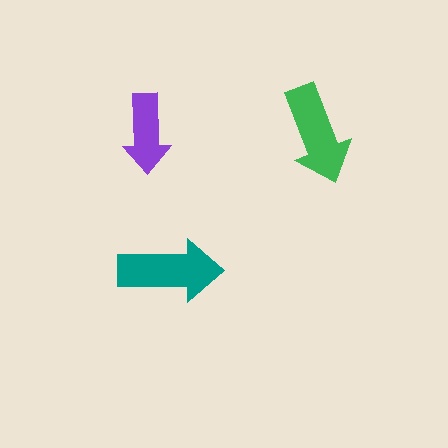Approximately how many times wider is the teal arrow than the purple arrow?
About 1.5 times wider.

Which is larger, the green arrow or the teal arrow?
The teal one.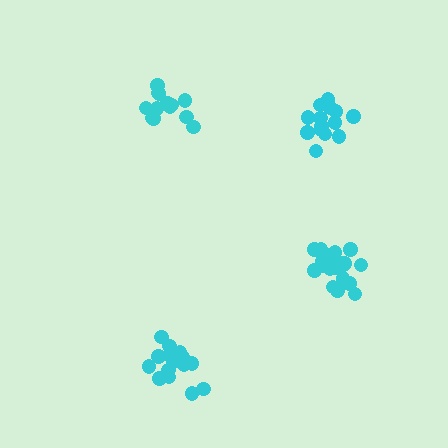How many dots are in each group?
Group 1: 14 dots, Group 2: 18 dots, Group 3: 19 dots, Group 4: 14 dots (65 total).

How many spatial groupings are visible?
There are 4 spatial groupings.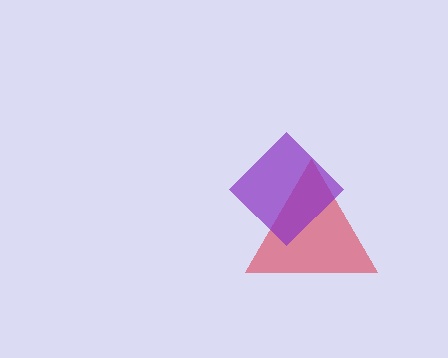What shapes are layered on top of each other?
The layered shapes are: a red triangle, a purple diamond.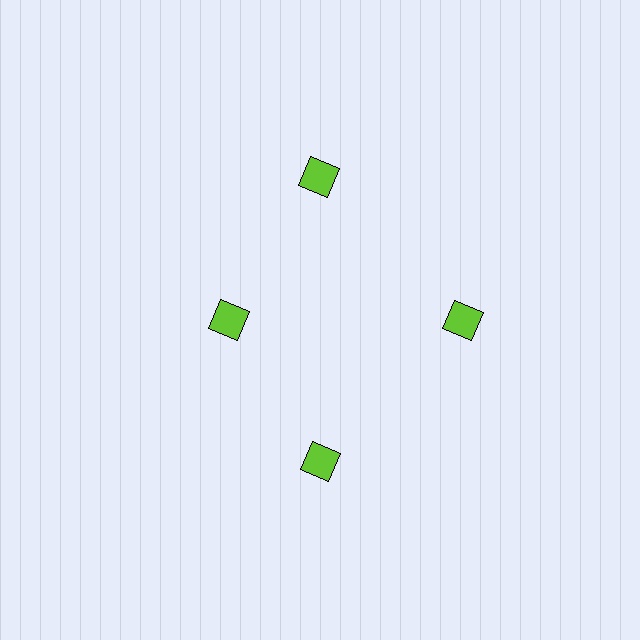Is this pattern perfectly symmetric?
No. The 4 lime diamonds are arranged in a ring, but one element near the 9 o'clock position is pulled inward toward the center, breaking the 4-fold rotational symmetry.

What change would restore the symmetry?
The symmetry would be restored by moving it outward, back onto the ring so that all 4 diamonds sit at equal angles and equal distance from the center.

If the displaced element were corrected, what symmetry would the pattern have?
It would have 4-fold rotational symmetry — the pattern would map onto itself every 90 degrees.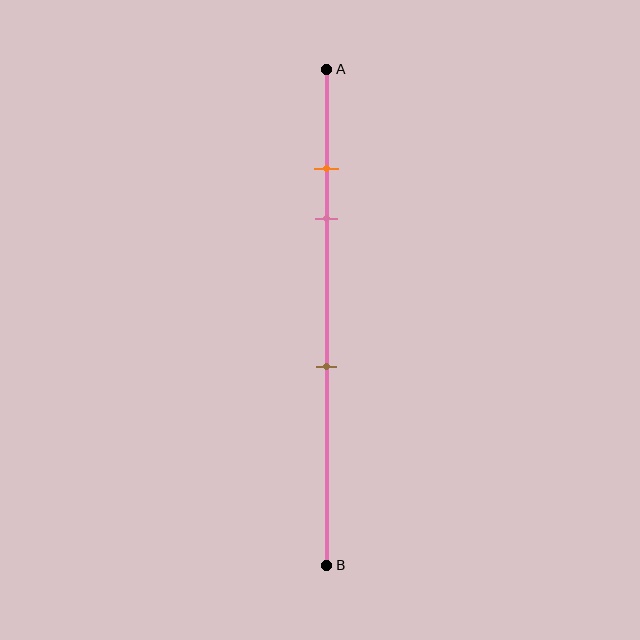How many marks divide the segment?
There are 3 marks dividing the segment.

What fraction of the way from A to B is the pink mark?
The pink mark is approximately 30% (0.3) of the way from A to B.